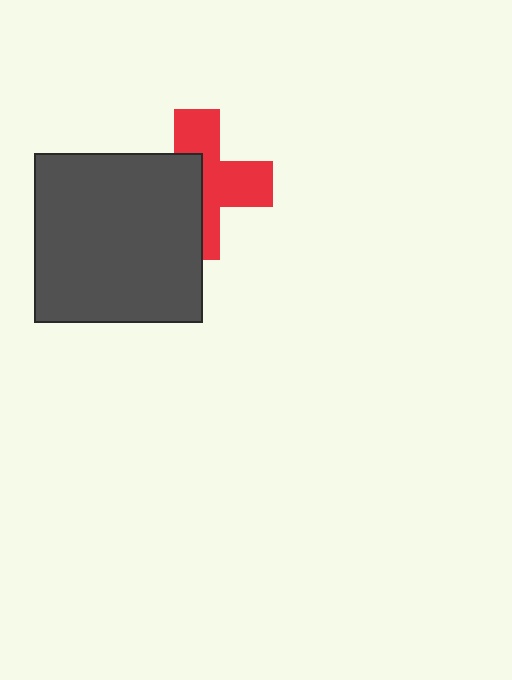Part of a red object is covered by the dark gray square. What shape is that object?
It is a cross.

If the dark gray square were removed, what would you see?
You would see the complete red cross.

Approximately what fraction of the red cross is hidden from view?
Roughly 47% of the red cross is hidden behind the dark gray square.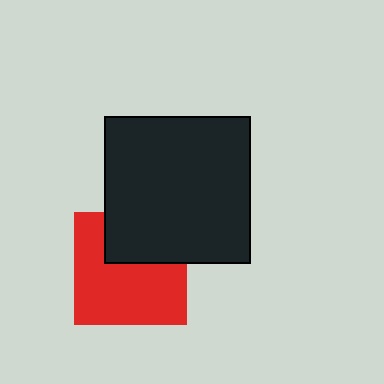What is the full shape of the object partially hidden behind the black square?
The partially hidden object is a red square.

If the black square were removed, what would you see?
You would see the complete red square.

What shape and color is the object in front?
The object in front is a black square.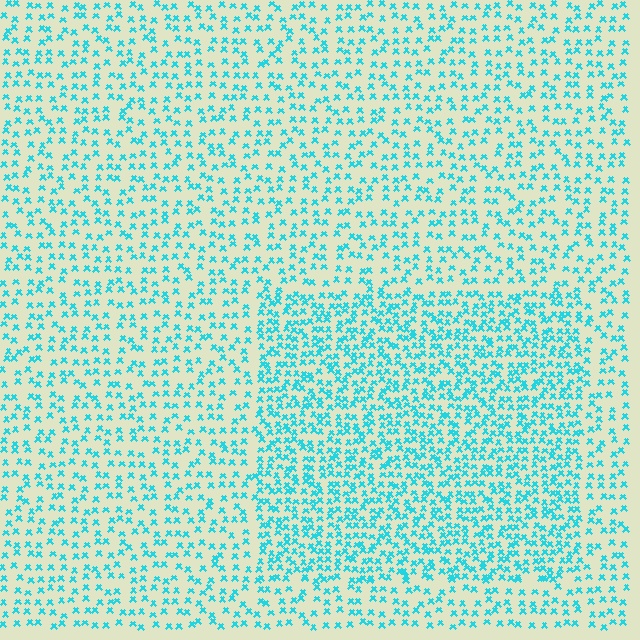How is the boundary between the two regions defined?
The boundary is defined by a change in element density (approximately 1.8x ratio). All elements are the same color, size, and shape.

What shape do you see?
I see a rectangle.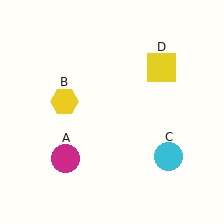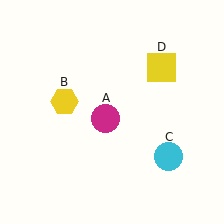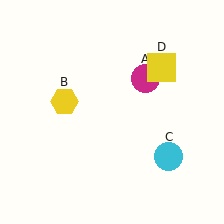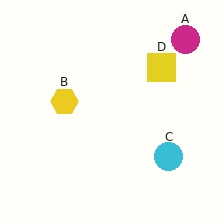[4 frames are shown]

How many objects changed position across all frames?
1 object changed position: magenta circle (object A).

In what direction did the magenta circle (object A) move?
The magenta circle (object A) moved up and to the right.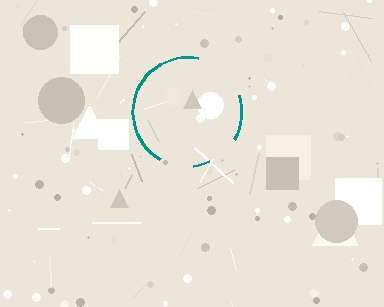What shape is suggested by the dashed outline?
The dashed outline suggests a circle.